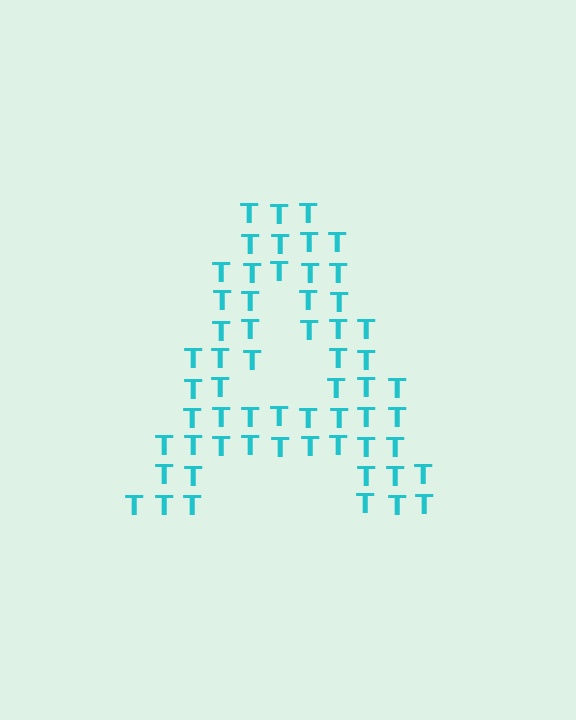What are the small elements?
The small elements are letter T's.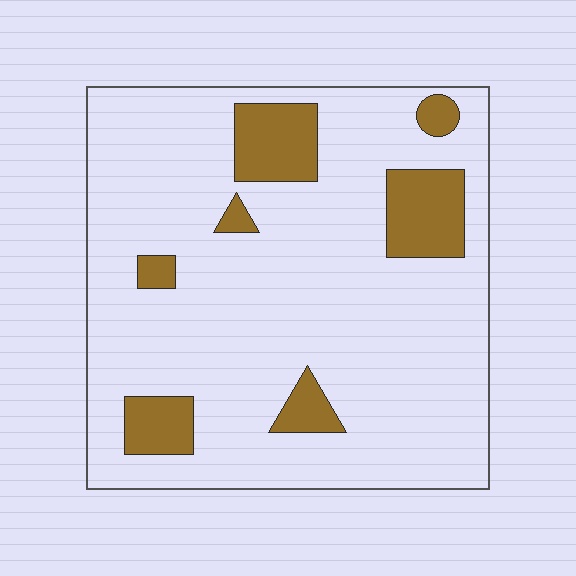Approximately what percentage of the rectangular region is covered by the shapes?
Approximately 15%.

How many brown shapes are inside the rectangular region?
7.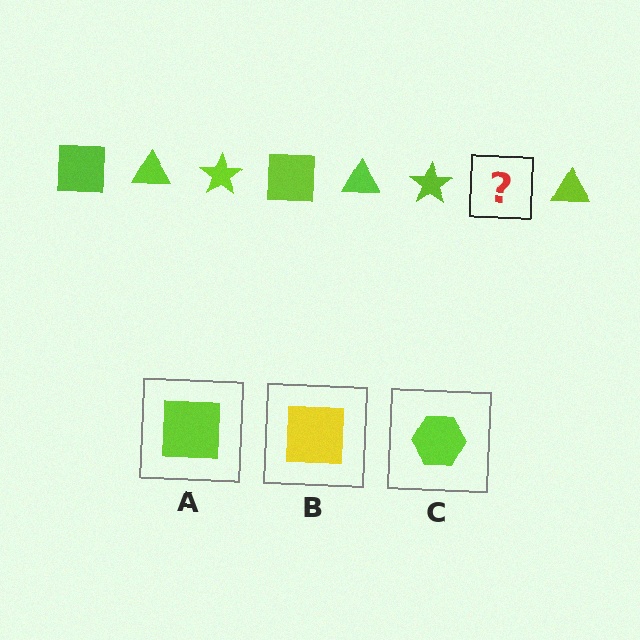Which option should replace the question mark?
Option A.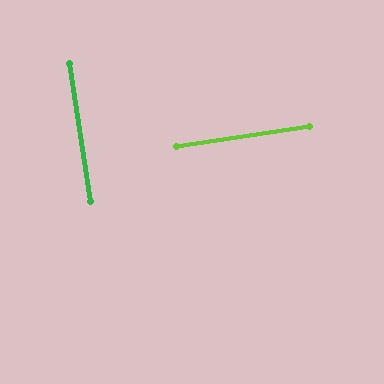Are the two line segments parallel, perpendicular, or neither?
Perpendicular — they meet at approximately 90°.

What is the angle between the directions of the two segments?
Approximately 90 degrees.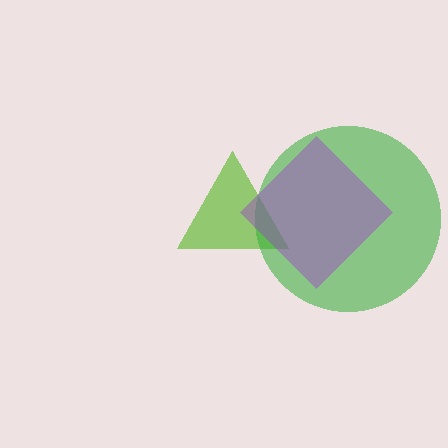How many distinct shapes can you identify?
There are 3 distinct shapes: a lime triangle, a green circle, a purple diamond.